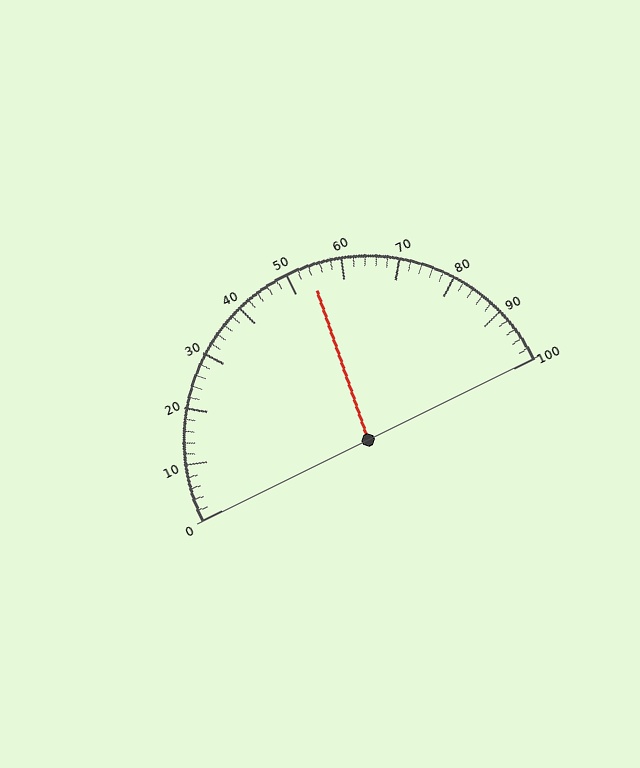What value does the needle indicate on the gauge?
The needle indicates approximately 54.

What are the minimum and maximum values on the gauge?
The gauge ranges from 0 to 100.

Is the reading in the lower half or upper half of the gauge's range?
The reading is in the upper half of the range (0 to 100).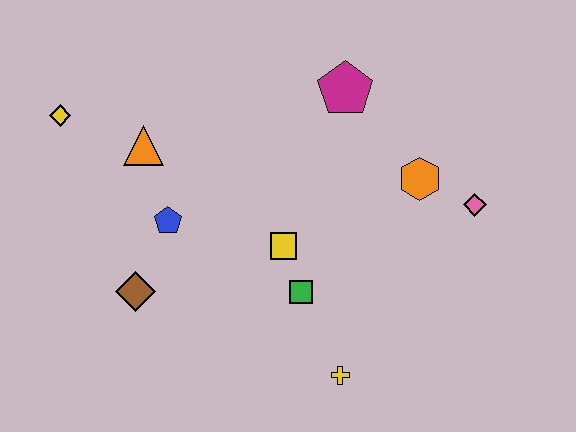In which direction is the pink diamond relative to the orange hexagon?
The pink diamond is to the right of the orange hexagon.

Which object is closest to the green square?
The yellow square is closest to the green square.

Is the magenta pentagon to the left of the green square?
No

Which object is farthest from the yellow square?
The yellow diamond is farthest from the yellow square.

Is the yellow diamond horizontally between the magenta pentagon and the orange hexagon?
No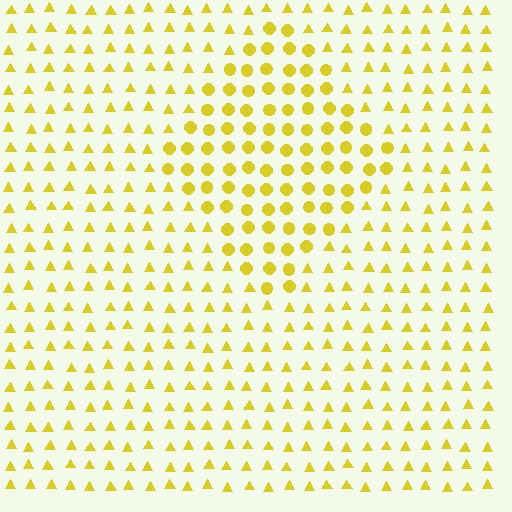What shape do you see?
I see a diamond.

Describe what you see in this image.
The image is filled with small yellow elements arranged in a uniform grid. A diamond-shaped region contains circles, while the surrounding area contains triangles. The boundary is defined purely by the change in element shape.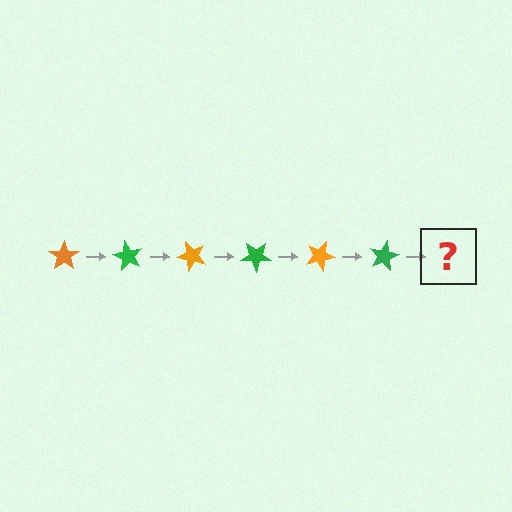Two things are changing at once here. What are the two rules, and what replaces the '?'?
The two rules are that it rotates 60 degrees each step and the color cycles through orange and green. The '?' should be an orange star, rotated 360 degrees from the start.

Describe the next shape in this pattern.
It should be an orange star, rotated 360 degrees from the start.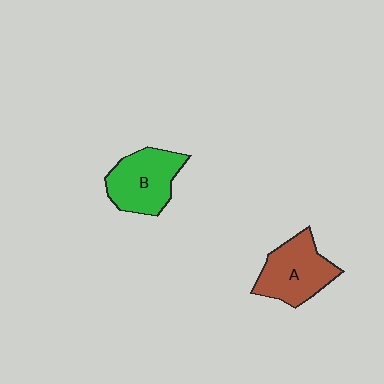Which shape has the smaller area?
Shape B (green).